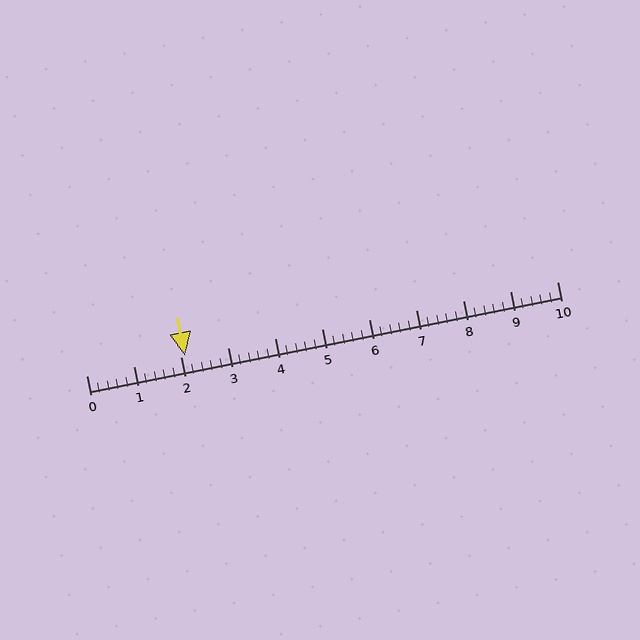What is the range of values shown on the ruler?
The ruler shows values from 0 to 10.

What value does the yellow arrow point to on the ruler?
The yellow arrow points to approximately 2.1.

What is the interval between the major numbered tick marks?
The major tick marks are spaced 1 units apart.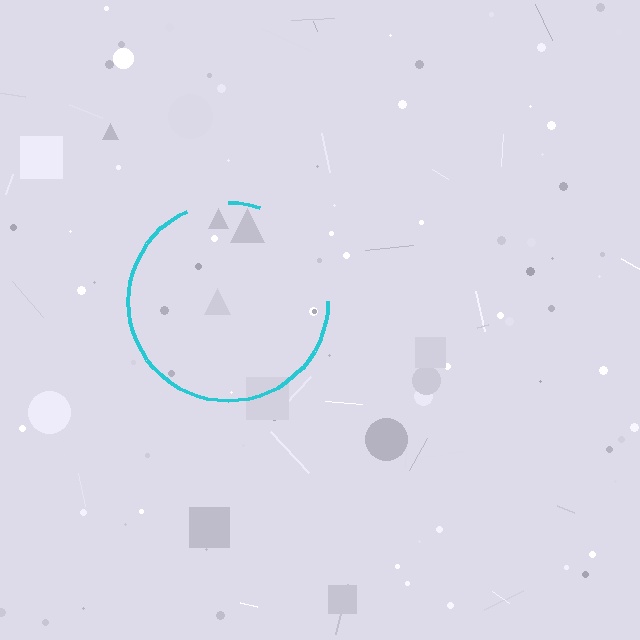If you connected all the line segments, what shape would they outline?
They would outline a circle.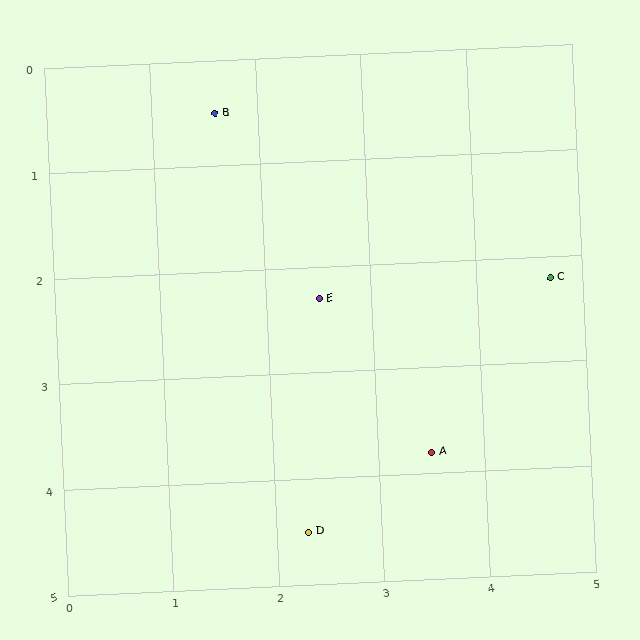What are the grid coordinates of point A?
Point A is at approximately (3.5, 3.8).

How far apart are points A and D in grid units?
Points A and D are about 1.4 grid units apart.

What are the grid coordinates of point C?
Point C is at approximately (4.7, 2.2).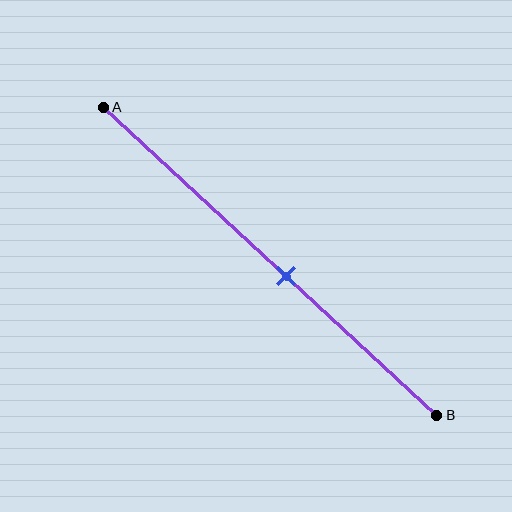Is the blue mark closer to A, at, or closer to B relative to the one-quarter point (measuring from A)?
The blue mark is closer to point B than the one-quarter point of segment AB.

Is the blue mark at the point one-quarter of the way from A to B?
No, the mark is at about 55% from A, not at the 25% one-quarter point.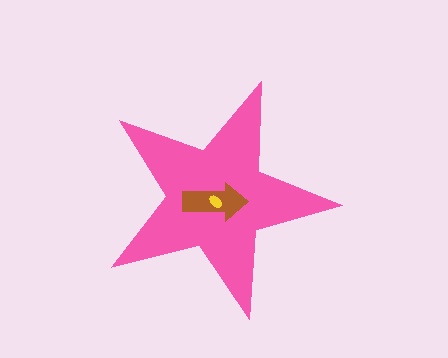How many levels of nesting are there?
3.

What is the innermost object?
The yellow ellipse.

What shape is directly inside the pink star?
The brown arrow.